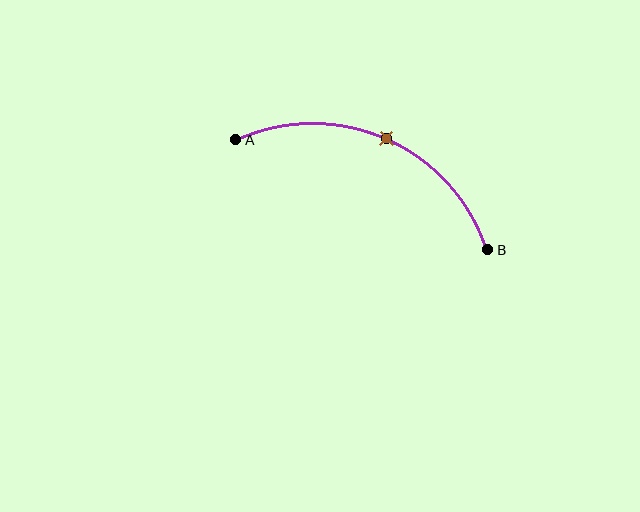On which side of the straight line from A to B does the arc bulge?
The arc bulges above the straight line connecting A and B.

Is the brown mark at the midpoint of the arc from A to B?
Yes. The brown mark lies on the arc at equal arc-length from both A and B — it is the arc midpoint.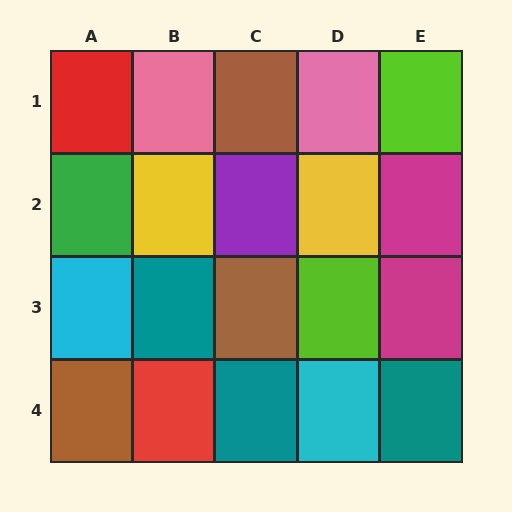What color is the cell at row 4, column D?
Cyan.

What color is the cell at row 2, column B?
Yellow.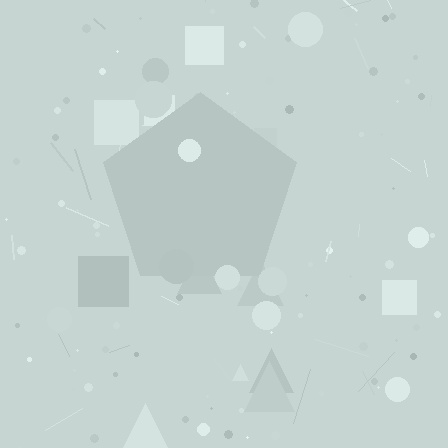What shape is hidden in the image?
A pentagon is hidden in the image.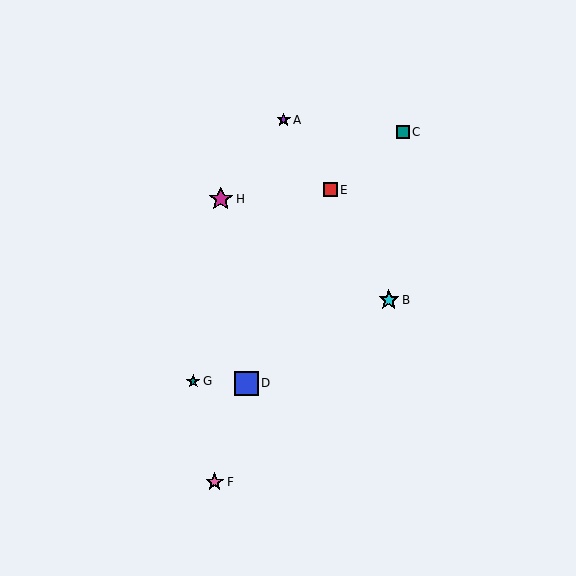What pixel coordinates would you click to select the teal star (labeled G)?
Click at (193, 381) to select the teal star G.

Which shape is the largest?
The magenta star (labeled H) is the largest.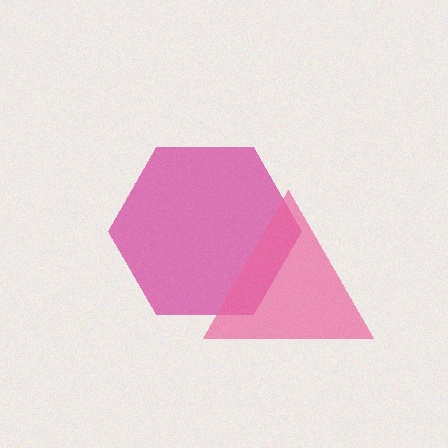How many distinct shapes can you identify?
There are 2 distinct shapes: a magenta hexagon, a pink triangle.